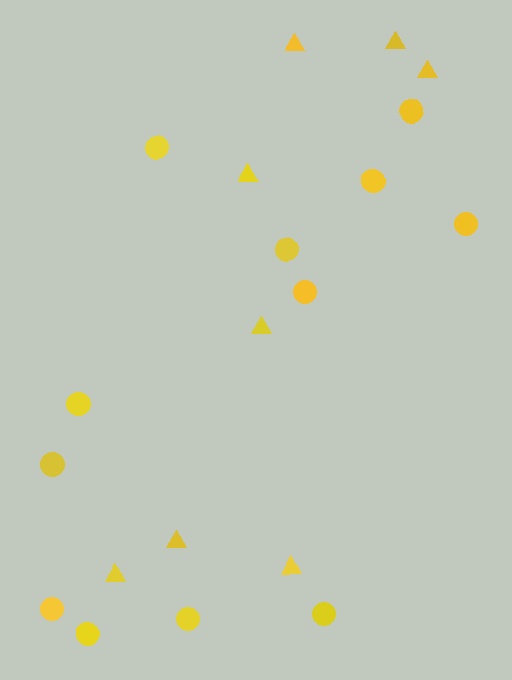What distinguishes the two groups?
There are 2 groups: one group of triangles (8) and one group of circles (12).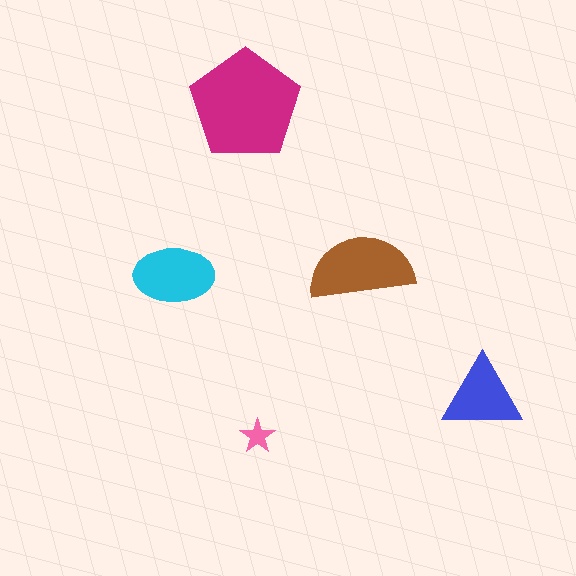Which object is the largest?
The magenta pentagon.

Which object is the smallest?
The pink star.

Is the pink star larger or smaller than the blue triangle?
Smaller.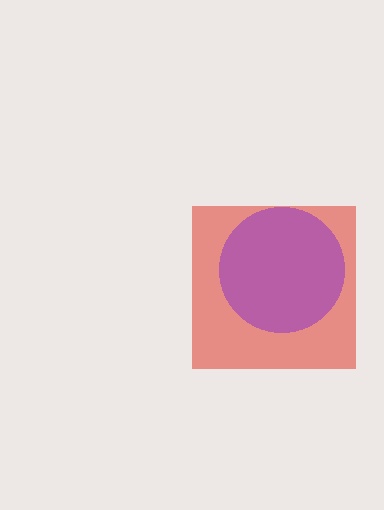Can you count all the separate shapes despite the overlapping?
Yes, there are 2 separate shapes.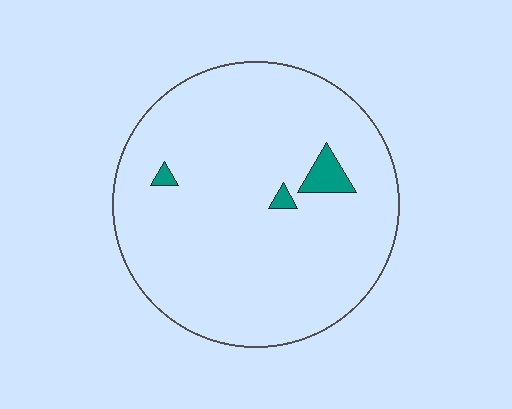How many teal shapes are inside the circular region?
3.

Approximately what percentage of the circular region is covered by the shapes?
Approximately 5%.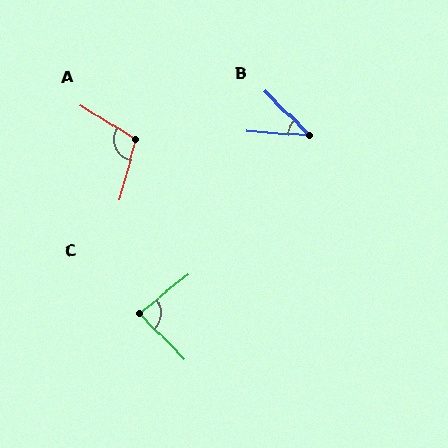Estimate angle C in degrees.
Approximately 84 degrees.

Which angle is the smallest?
B, at approximately 40 degrees.